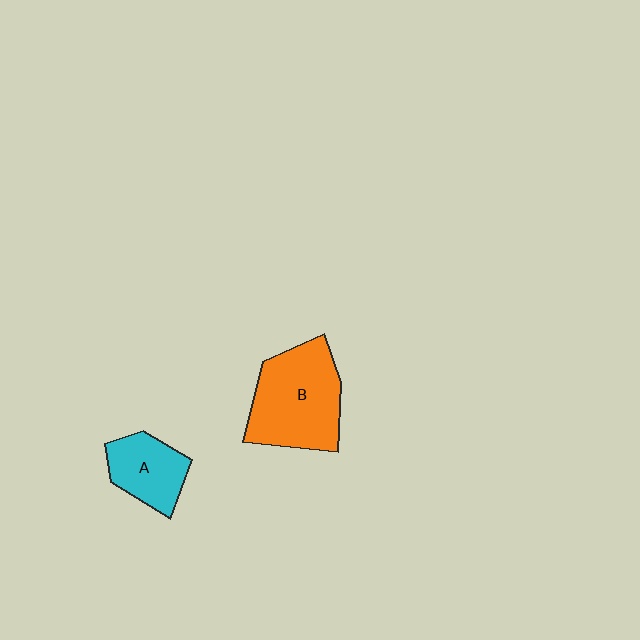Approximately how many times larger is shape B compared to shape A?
Approximately 1.8 times.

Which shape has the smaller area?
Shape A (cyan).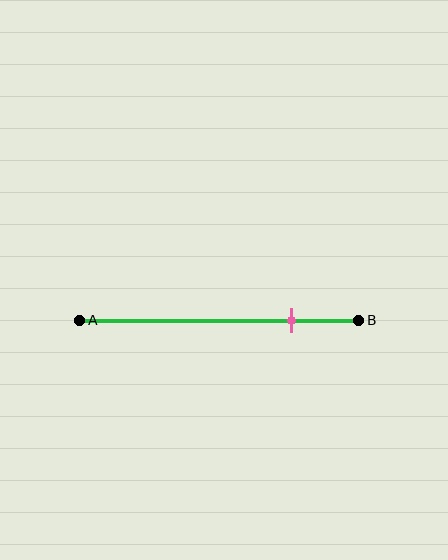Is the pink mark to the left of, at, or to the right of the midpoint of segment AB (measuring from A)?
The pink mark is to the right of the midpoint of segment AB.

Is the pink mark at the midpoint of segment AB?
No, the mark is at about 75% from A, not at the 50% midpoint.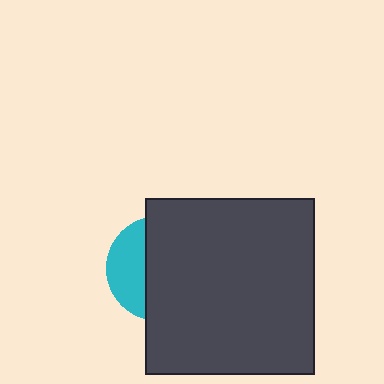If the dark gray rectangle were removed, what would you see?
You would see the complete cyan circle.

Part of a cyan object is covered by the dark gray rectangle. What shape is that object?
It is a circle.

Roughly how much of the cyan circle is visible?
A small part of it is visible (roughly 34%).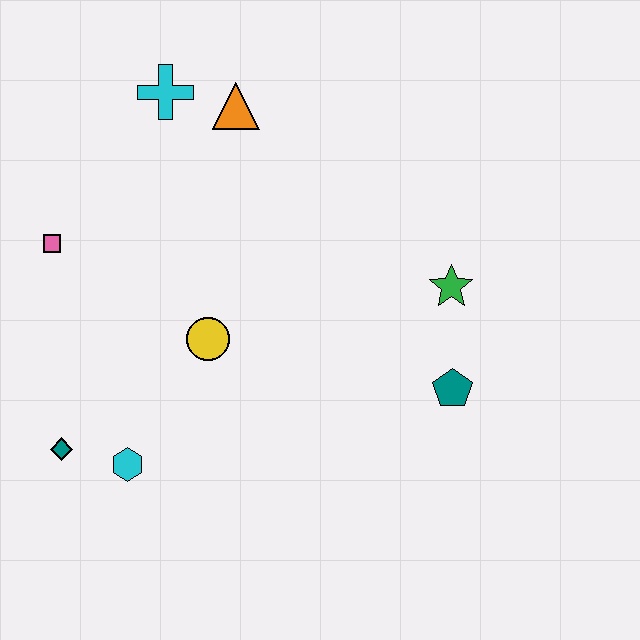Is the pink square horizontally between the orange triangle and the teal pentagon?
No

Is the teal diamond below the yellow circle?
Yes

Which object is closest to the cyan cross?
The orange triangle is closest to the cyan cross.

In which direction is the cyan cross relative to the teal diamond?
The cyan cross is above the teal diamond.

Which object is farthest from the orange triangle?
The teal diamond is farthest from the orange triangle.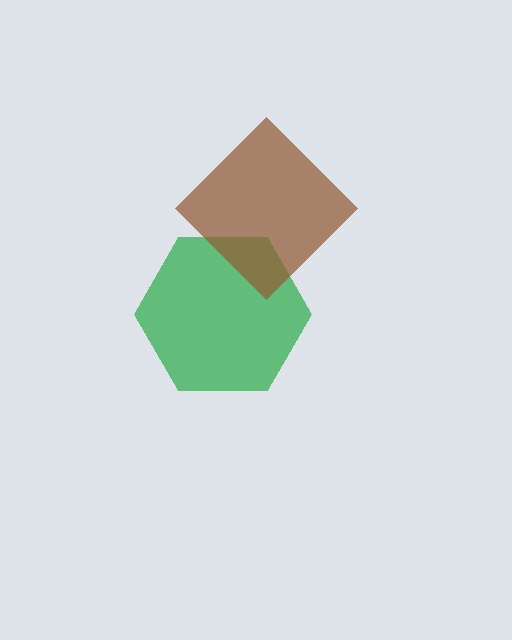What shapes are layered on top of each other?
The layered shapes are: a green hexagon, a brown diamond.